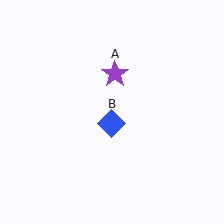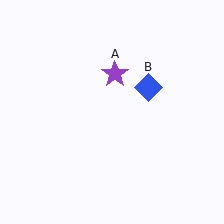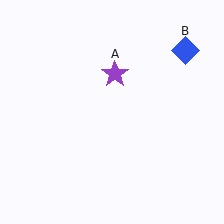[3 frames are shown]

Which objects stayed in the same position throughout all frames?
Purple star (object A) remained stationary.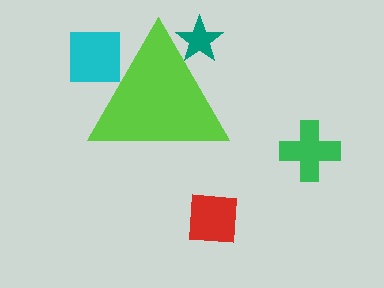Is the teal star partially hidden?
Yes, the teal star is partially hidden behind the lime triangle.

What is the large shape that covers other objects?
A lime triangle.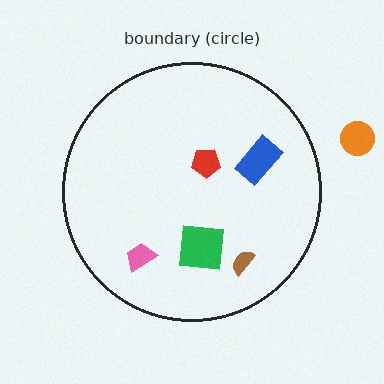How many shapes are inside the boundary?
5 inside, 1 outside.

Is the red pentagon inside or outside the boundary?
Inside.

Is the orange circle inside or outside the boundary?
Outside.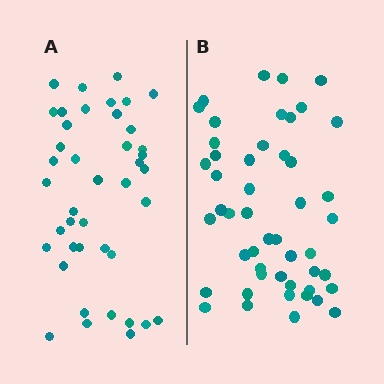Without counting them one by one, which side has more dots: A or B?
Region B (the right region) has more dots.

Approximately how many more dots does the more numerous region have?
Region B has roughly 8 or so more dots than region A.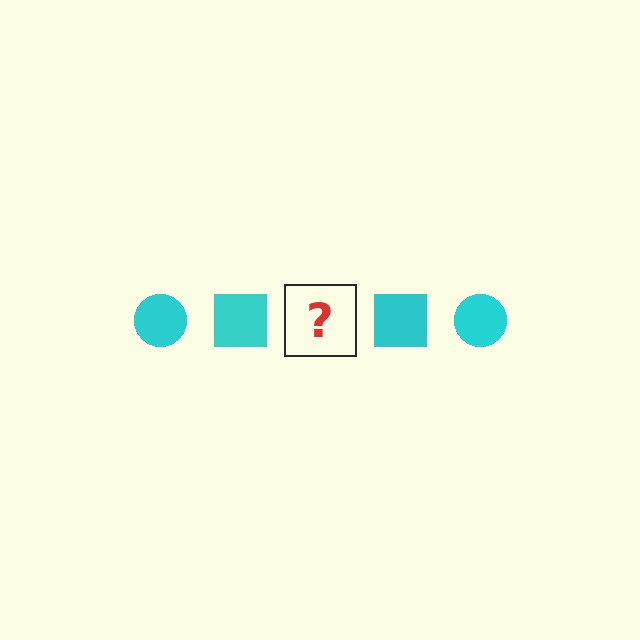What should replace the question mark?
The question mark should be replaced with a cyan circle.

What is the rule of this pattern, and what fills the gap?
The rule is that the pattern cycles through circle, square shapes in cyan. The gap should be filled with a cyan circle.